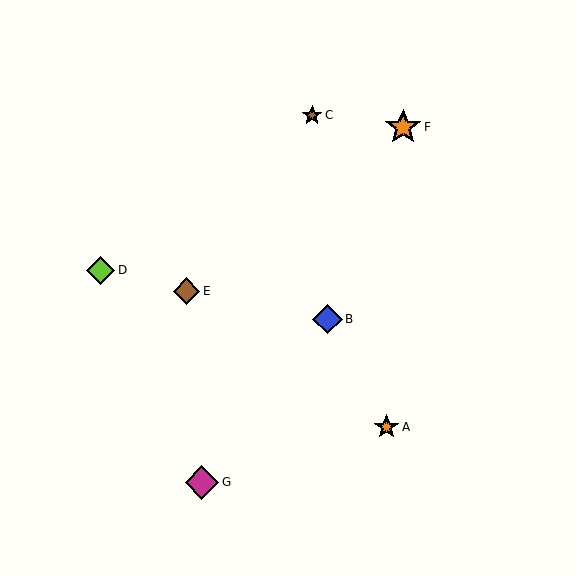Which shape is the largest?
The orange star (labeled F) is the largest.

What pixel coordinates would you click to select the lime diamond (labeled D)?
Click at (101, 270) to select the lime diamond D.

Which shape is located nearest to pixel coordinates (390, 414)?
The orange star (labeled A) at (386, 427) is nearest to that location.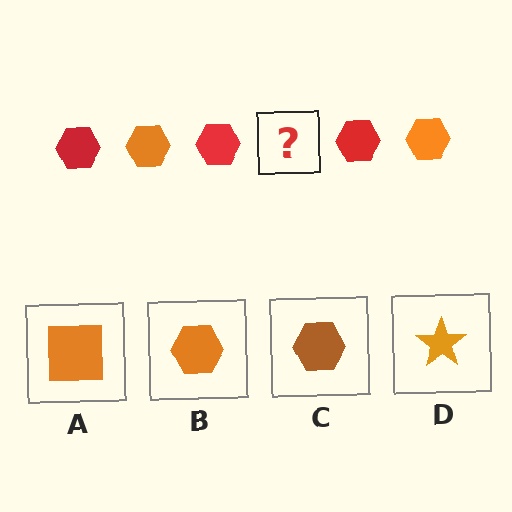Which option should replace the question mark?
Option B.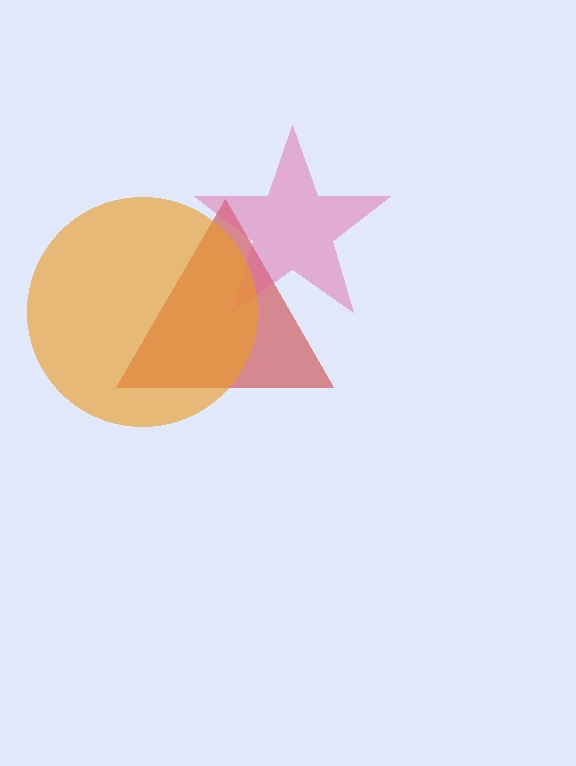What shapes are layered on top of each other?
The layered shapes are: a red triangle, a pink star, an orange circle.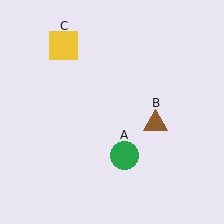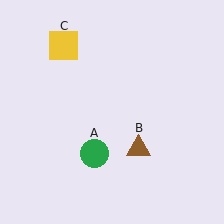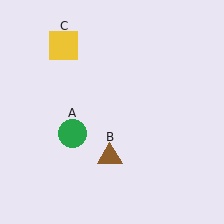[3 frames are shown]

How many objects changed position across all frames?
2 objects changed position: green circle (object A), brown triangle (object B).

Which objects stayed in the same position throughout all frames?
Yellow square (object C) remained stationary.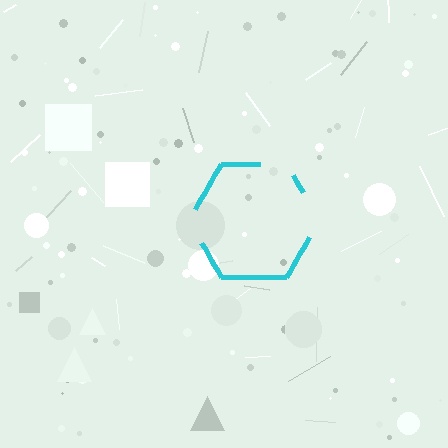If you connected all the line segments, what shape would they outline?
They would outline a hexagon.